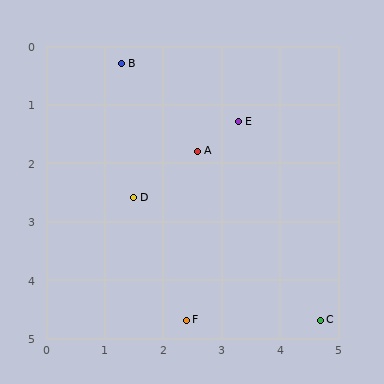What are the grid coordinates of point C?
Point C is at approximately (4.7, 4.7).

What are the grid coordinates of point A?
Point A is at approximately (2.6, 1.8).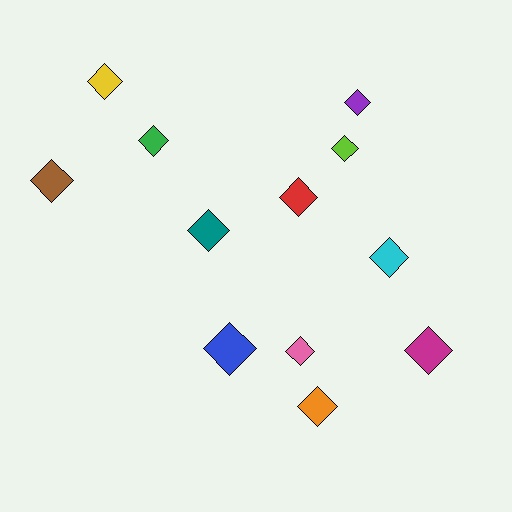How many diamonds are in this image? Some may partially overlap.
There are 12 diamonds.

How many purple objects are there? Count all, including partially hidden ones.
There is 1 purple object.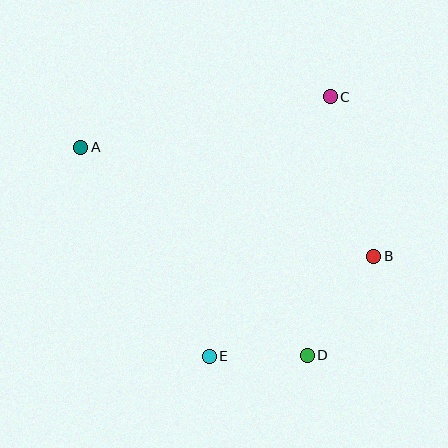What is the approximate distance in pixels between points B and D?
The distance between B and D is approximately 119 pixels.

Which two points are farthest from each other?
Points A and B are farthest from each other.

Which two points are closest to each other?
Points D and E are closest to each other.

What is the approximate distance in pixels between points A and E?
The distance between A and E is approximately 245 pixels.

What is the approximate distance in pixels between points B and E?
The distance between B and E is approximately 192 pixels.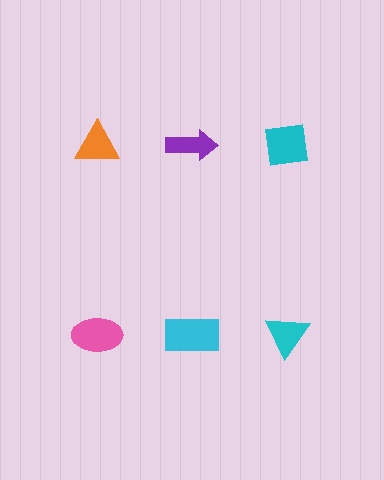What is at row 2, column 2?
A cyan rectangle.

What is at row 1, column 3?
A cyan square.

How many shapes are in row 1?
3 shapes.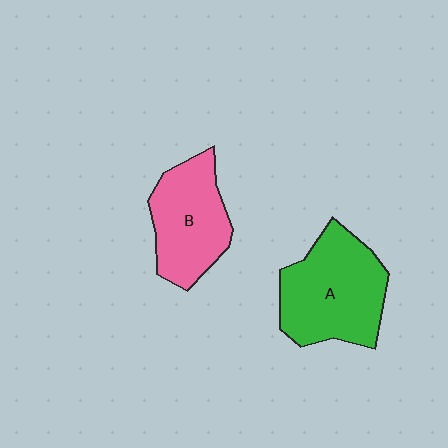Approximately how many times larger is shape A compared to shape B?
Approximately 1.3 times.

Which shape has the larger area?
Shape A (green).